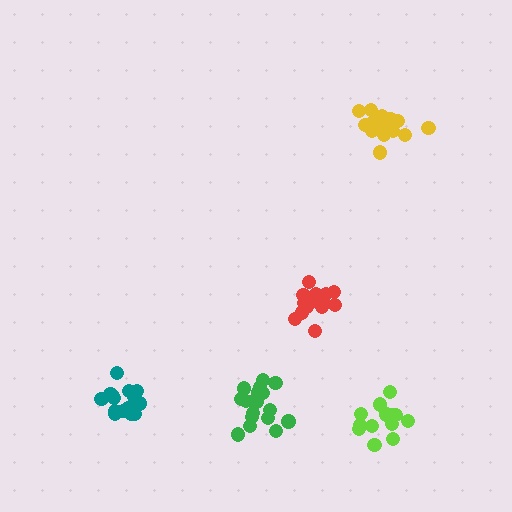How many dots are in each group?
Group 1: 15 dots, Group 2: 19 dots, Group 3: 16 dots, Group 4: 18 dots, Group 5: 13 dots (81 total).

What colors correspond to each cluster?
The clusters are colored: red, green, teal, yellow, lime.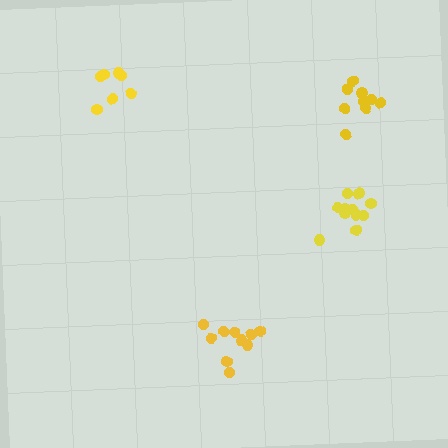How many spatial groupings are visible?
There are 4 spatial groupings.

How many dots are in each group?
Group 1: 10 dots, Group 2: 11 dots, Group 3: 7 dots, Group 4: 9 dots (37 total).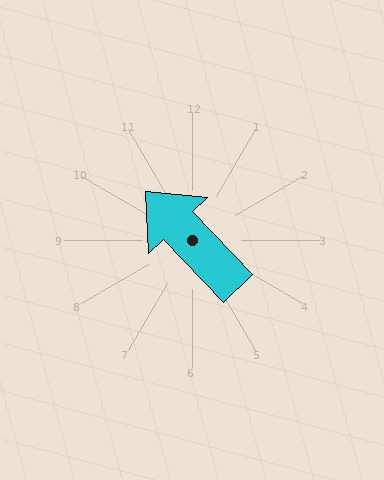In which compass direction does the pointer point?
Northwest.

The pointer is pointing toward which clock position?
Roughly 11 o'clock.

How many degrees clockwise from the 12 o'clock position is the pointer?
Approximately 316 degrees.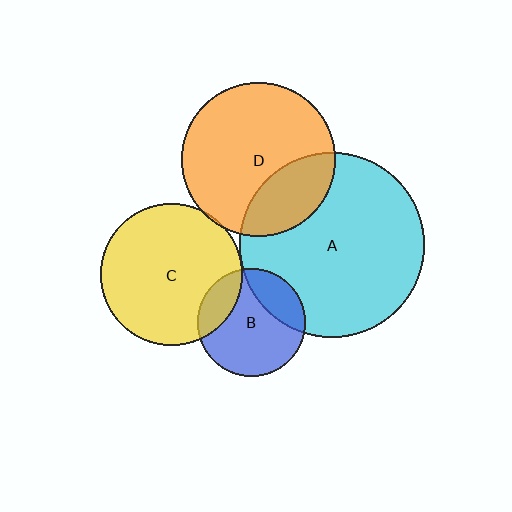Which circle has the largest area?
Circle A (cyan).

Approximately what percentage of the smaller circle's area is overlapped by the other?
Approximately 20%.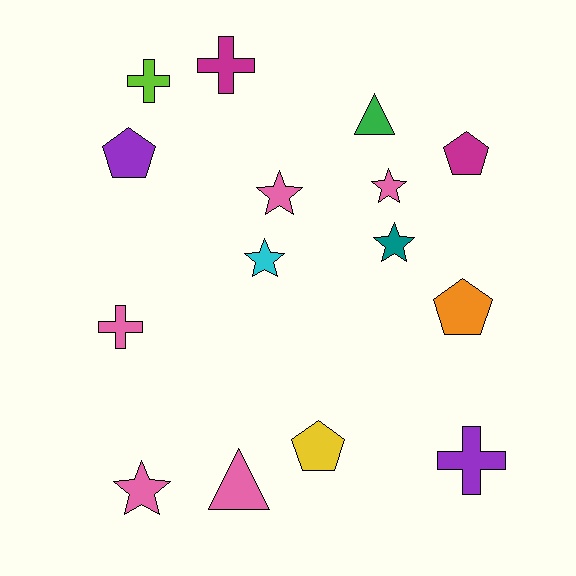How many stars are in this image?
There are 5 stars.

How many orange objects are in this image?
There is 1 orange object.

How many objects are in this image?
There are 15 objects.